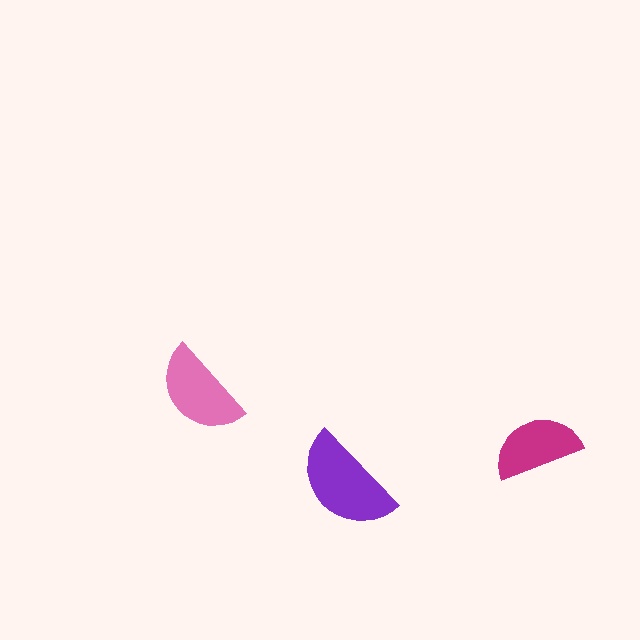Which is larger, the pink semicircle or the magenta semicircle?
The pink one.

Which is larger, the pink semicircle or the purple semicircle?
The purple one.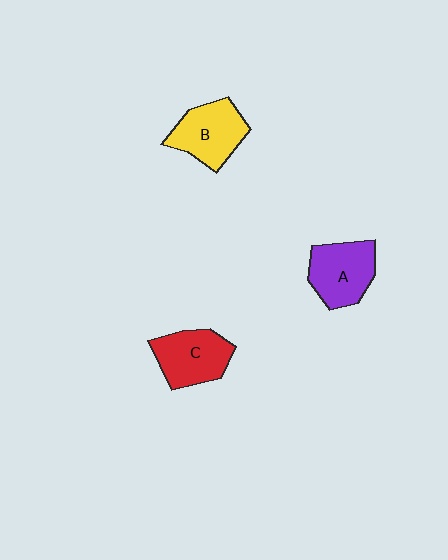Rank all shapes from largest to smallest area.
From largest to smallest: B (yellow), A (purple), C (red).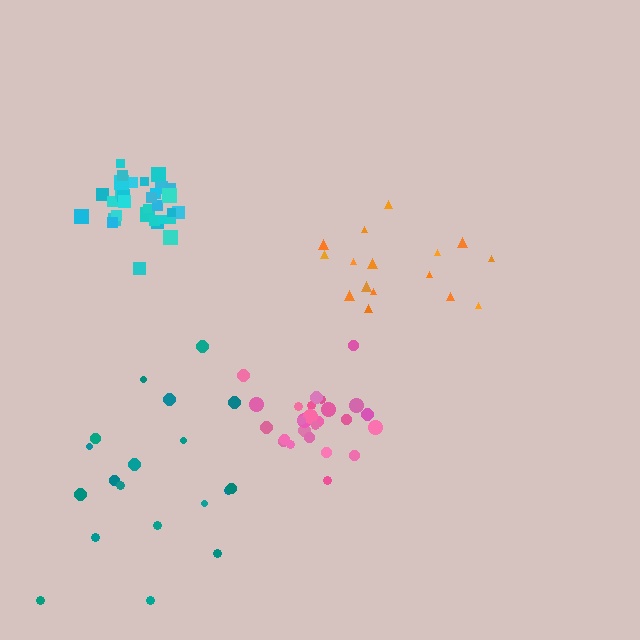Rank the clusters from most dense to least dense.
cyan, pink, orange, teal.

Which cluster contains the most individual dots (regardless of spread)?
Cyan (32).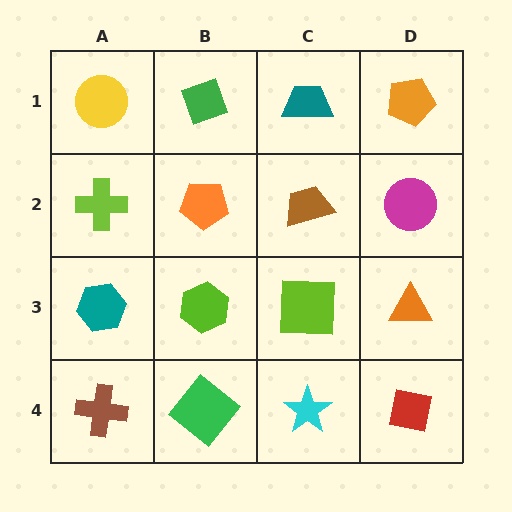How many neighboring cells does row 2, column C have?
4.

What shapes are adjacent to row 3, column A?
A lime cross (row 2, column A), a brown cross (row 4, column A), a lime hexagon (row 3, column B).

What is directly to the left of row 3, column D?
A lime square.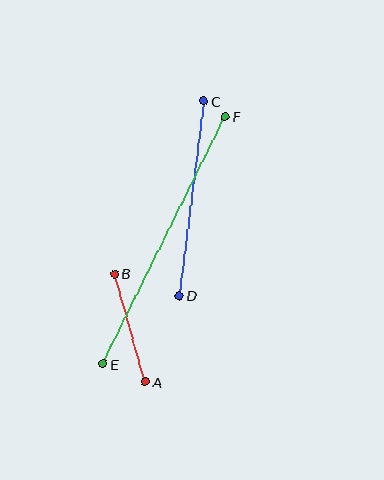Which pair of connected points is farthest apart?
Points E and F are farthest apart.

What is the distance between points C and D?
The distance is approximately 196 pixels.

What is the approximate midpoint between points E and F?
The midpoint is at approximately (164, 240) pixels.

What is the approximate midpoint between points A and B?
The midpoint is at approximately (130, 328) pixels.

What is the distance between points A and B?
The distance is approximately 112 pixels.